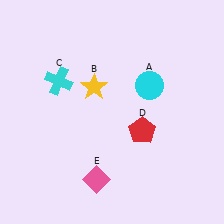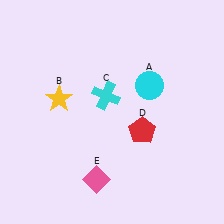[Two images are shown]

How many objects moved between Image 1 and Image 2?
2 objects moved between the two images.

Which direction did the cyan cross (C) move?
The cyan cross (C) moved right.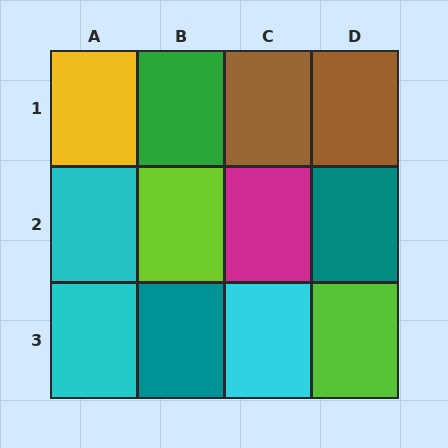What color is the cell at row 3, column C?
Cyan.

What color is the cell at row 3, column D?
Lime.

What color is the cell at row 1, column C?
Brown.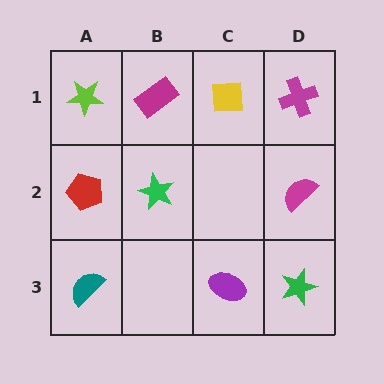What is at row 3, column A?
A teal semicircle.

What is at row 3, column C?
A purple ellipse.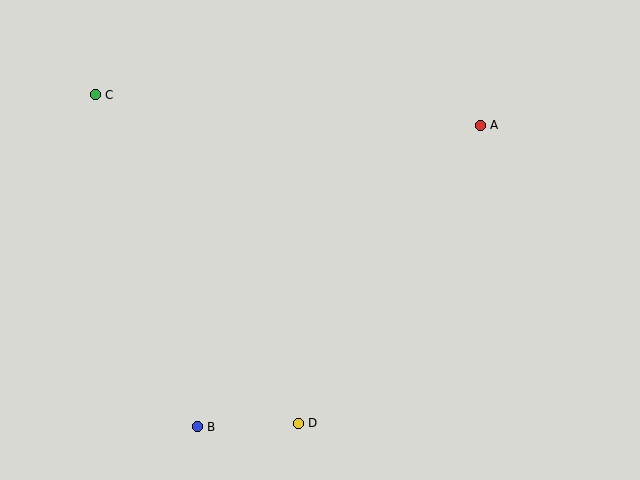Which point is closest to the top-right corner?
Point A is closest to the top-right corner.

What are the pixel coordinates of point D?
Point D is at (298, 424).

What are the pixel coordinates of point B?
Point B is at (197, 427).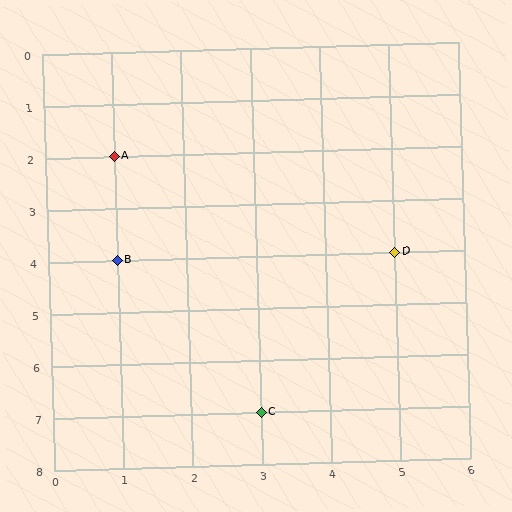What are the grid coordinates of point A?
Point A is at grid coordinates (1, 2).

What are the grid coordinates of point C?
Point C is at grid coordinates (3, 7).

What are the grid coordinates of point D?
Point D is at grid coordinates (5, 4).